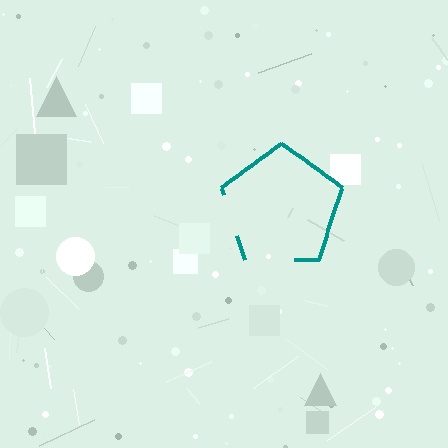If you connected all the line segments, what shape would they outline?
They would outline a pentagon.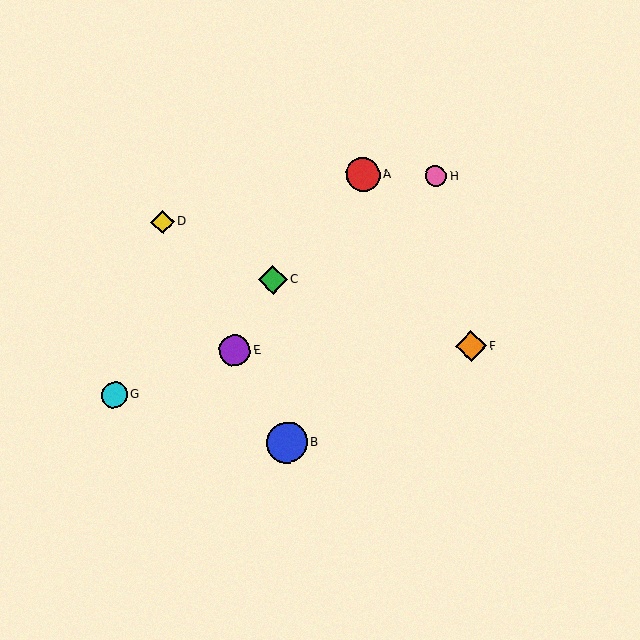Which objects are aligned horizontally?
Objects E, F are aligned horizontally.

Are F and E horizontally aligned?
Yes, both are at y≈346.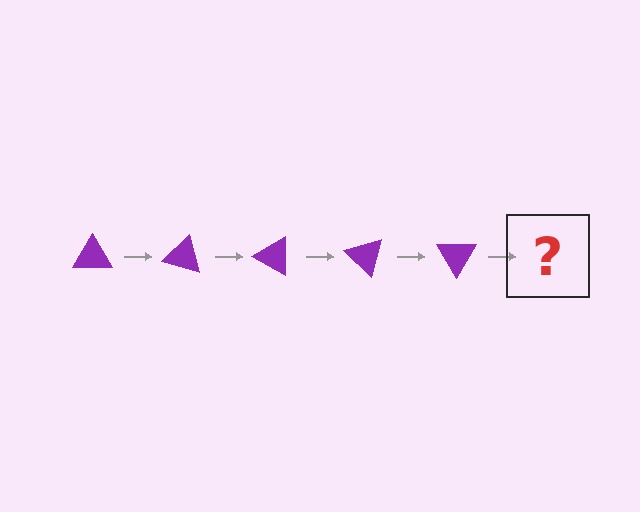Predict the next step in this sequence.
The next step is a purple triangle rotated 75 degrees.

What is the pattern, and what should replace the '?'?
The pattern is that the triangle rotates 15 degrees each step. The '?' should be a purple triangle rotated 75 degrees.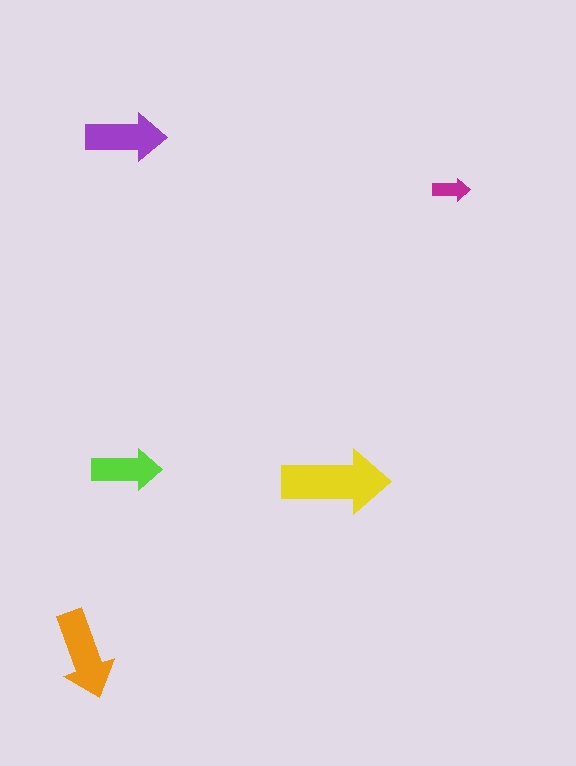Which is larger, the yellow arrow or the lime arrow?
The yellow one.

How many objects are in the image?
There are 5 objects in the image.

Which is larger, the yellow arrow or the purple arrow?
The yellow one.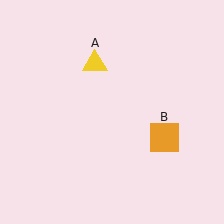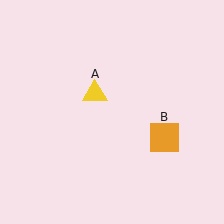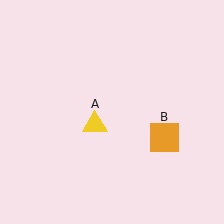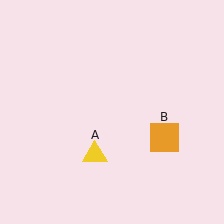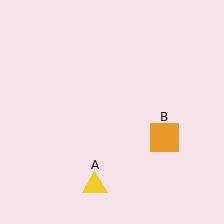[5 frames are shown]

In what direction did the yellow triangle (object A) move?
The yellow triangle (object A) moved down.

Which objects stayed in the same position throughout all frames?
Orange square (object B) remained stationary.